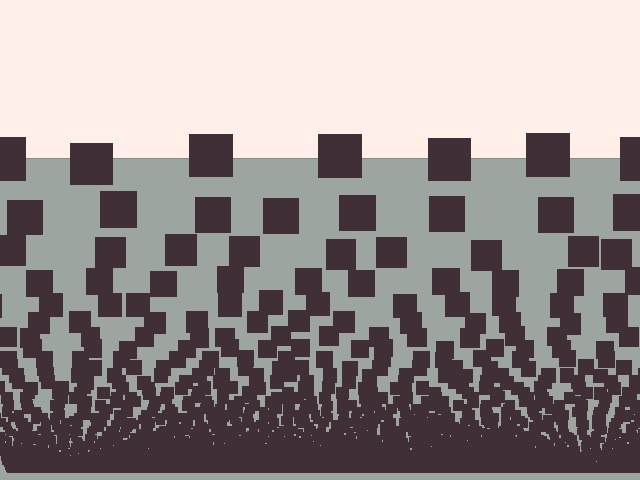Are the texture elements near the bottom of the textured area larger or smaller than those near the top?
Smaller. The gradient is inverted — elements near the bottom are smaller and denser.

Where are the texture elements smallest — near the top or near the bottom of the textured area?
Near the bottom.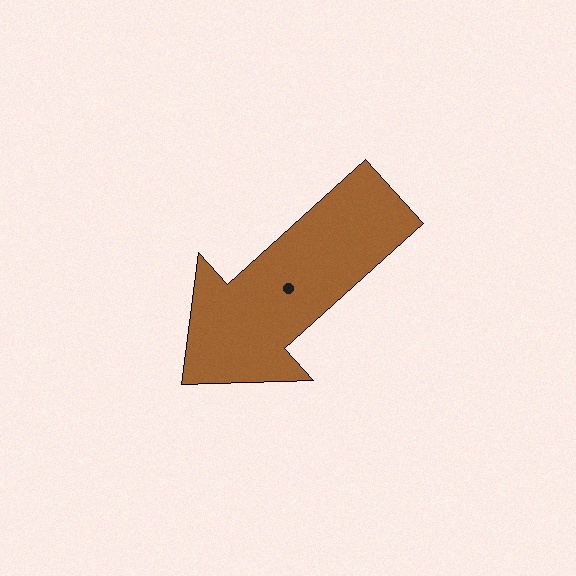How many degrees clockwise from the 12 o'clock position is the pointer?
Approximately 228 degrees.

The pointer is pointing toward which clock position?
Roughly 8 o'clock.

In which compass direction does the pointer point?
Southwest.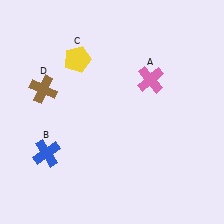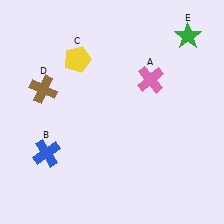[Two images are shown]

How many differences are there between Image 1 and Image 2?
There is 1 difference between the two images.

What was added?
A green star (E) was added in Image 2.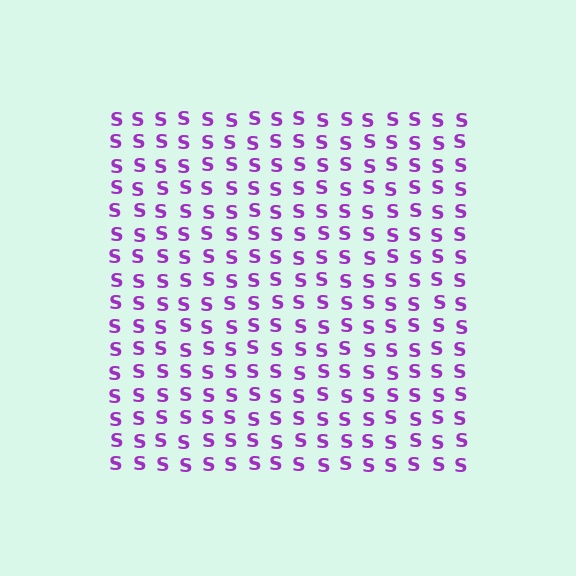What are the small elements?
The small elements are letter S's.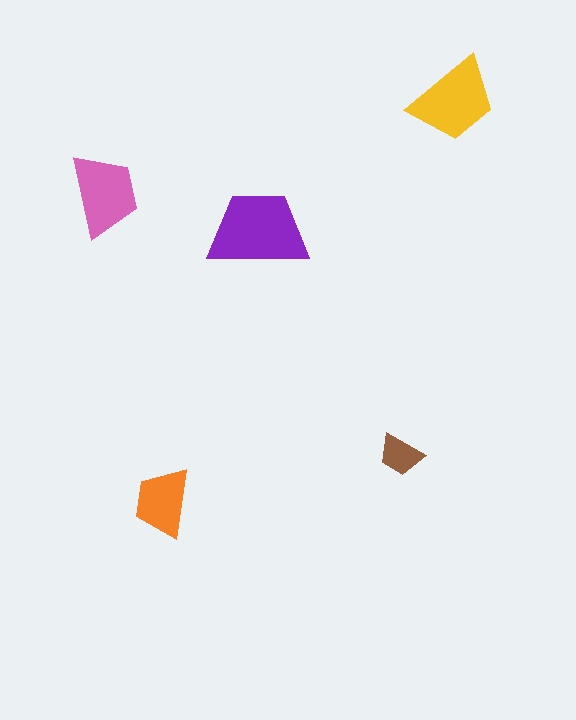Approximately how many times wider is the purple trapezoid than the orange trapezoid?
About 1.5 times wider.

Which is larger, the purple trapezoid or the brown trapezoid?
The purple one.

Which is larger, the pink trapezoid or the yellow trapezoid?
The yellow one.